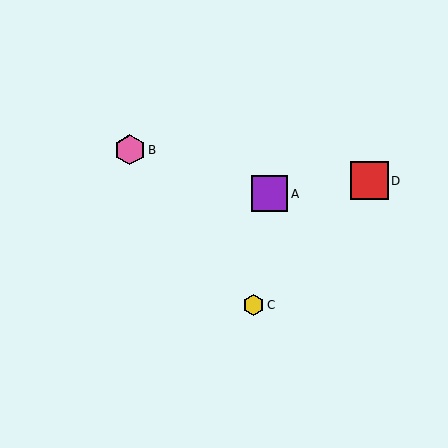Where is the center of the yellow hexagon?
The center of the yellow hexagon is at (254, 305).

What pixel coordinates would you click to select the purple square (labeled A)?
Click at (270, 194) to select the purple square A.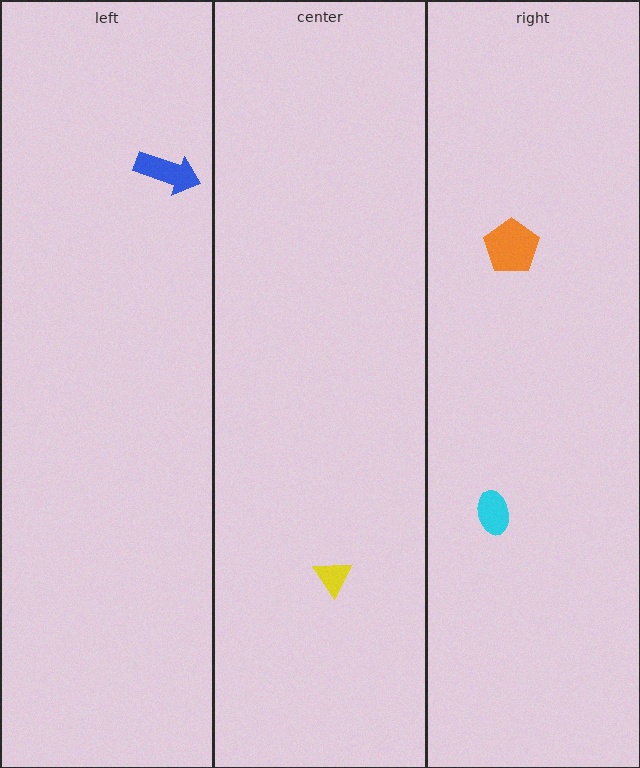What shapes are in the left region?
The blue arrow.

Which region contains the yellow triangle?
The center region.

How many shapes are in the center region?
1.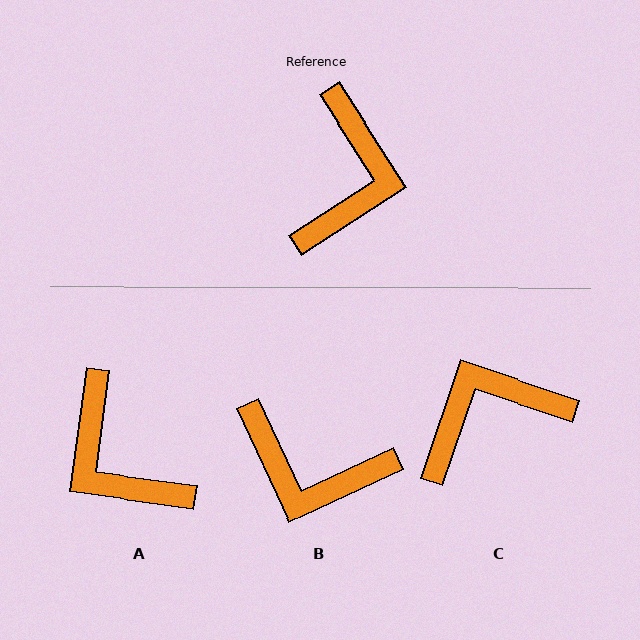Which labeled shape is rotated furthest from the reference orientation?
A, about 130 degrees away.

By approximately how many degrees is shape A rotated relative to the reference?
Approximately 130 degrees clockwise.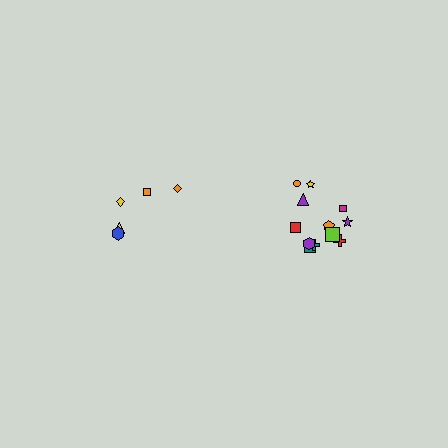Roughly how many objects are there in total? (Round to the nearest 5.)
Roughly 15 objects in total.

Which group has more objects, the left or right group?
The right group.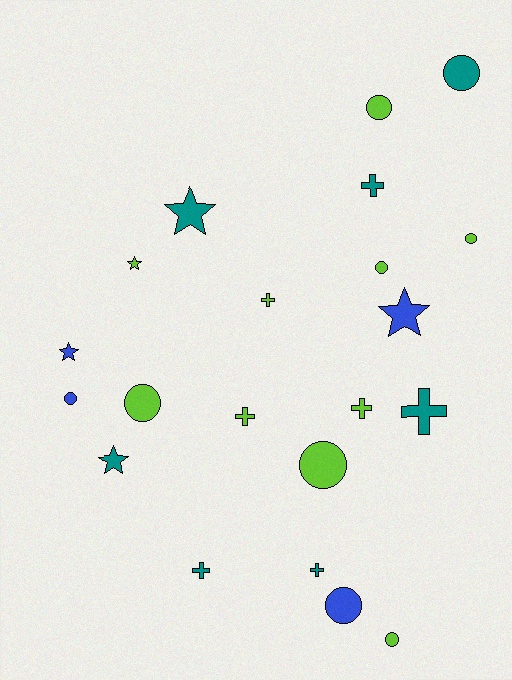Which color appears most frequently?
Lime, with 10 objects.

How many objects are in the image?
There are 21 objects.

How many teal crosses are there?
There are 4 teal crosses.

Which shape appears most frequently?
Circle, with 9 objects.